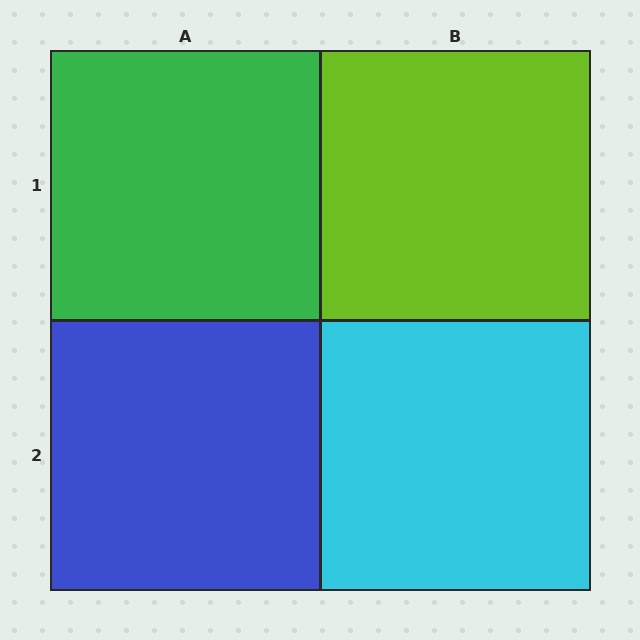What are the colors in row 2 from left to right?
Blue, cyan.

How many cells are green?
1 cell is green.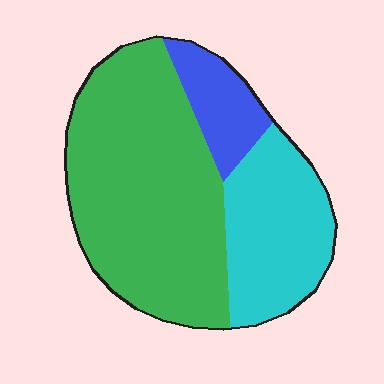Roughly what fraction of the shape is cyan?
Cyan takes up about one quarter (1/4) of the shape.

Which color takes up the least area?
Blue, at roughly 10%.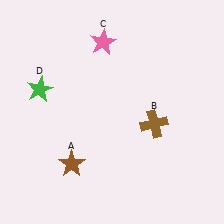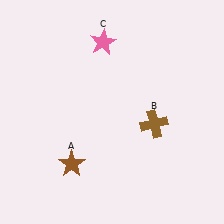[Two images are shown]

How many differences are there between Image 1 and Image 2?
There is 1 difference between the two images.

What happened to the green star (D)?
The green star (D) was removed in Image 2. It was in the top-left area of Image 1.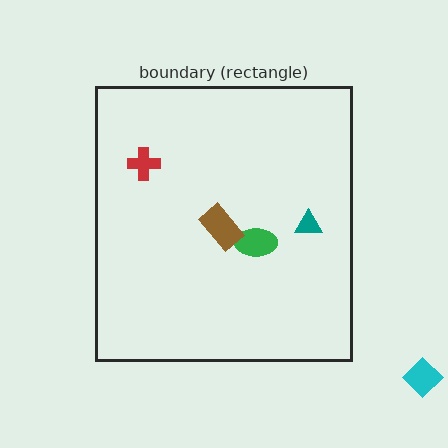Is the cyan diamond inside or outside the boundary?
Outside.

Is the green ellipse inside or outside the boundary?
Inside.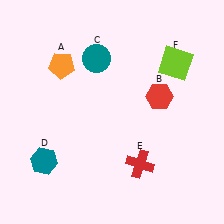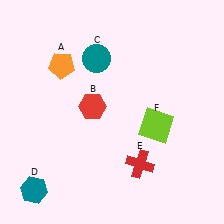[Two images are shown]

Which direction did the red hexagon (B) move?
The red hexagon (B) moved left.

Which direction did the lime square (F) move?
The lime square (F) moved down.